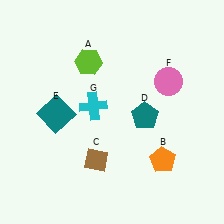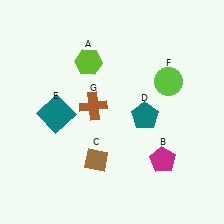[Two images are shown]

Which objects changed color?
B changed from orange to magenta. F changed from pink to lime. G changed from cyan to brown.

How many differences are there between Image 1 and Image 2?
There are 3 differences between the two images.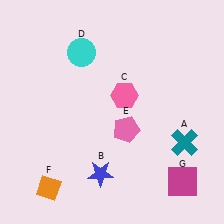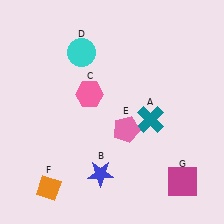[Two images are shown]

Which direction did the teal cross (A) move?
The teal cross (A) moved left.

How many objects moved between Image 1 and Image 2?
2 objects moved between the two images.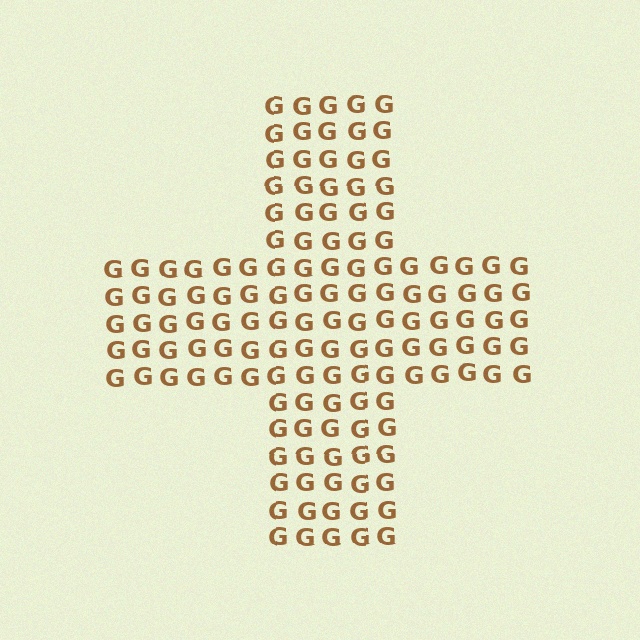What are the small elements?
The small elements are letter G's.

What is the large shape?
The large shape is a cross.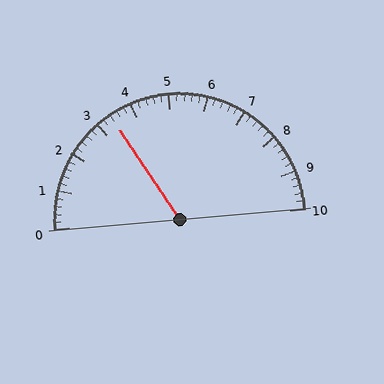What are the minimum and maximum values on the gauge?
The gauge ranges from 0 to 10.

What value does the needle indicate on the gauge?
The needle indicates approximately 3.4.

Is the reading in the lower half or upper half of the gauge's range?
The reading is in the lower half of the range (0 to 10).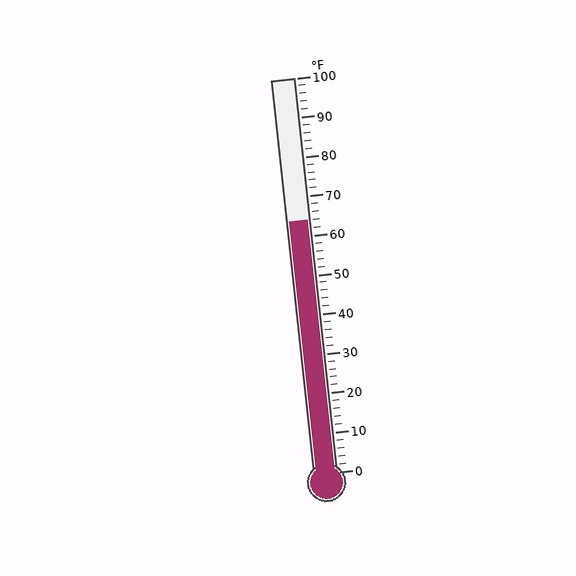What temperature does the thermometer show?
The thermometer shows approximately 64°F.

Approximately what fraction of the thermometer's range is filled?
The thermometer is filled to approximately 65% of its range.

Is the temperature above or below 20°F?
The temperature is above 20°F.